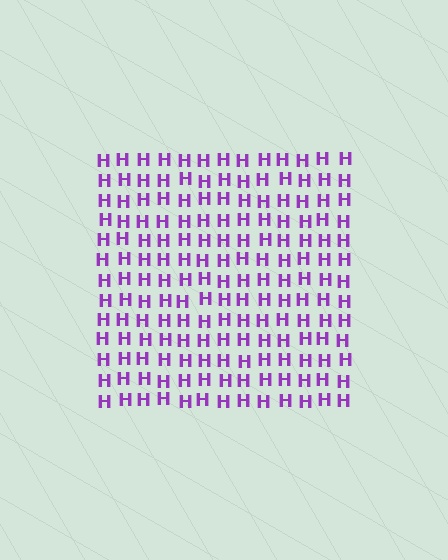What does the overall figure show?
The overall figure shows a square.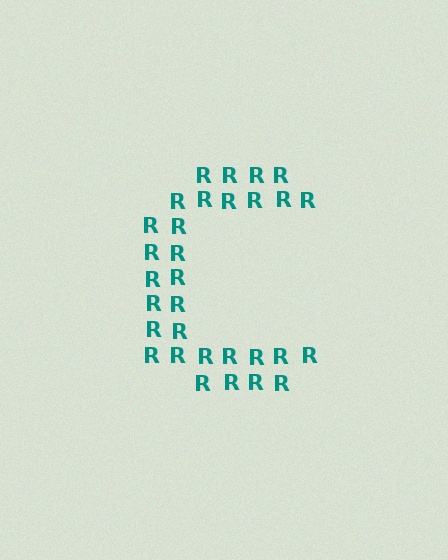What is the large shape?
The large shape is the letter C.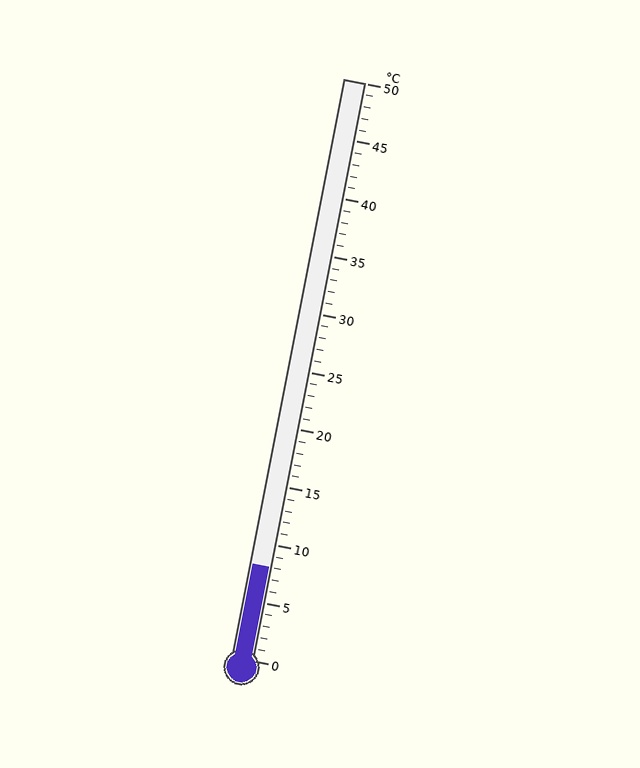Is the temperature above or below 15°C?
The temperature is below 15°C.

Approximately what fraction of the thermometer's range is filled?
The thermometer is filled to approximately 15% of its range.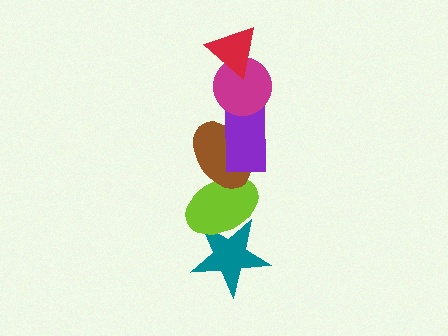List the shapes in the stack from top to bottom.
From top to bottom: the red triangle, the magenta circle, the purple rectangle, the brown ellipse, the lime ellipse, the teal star.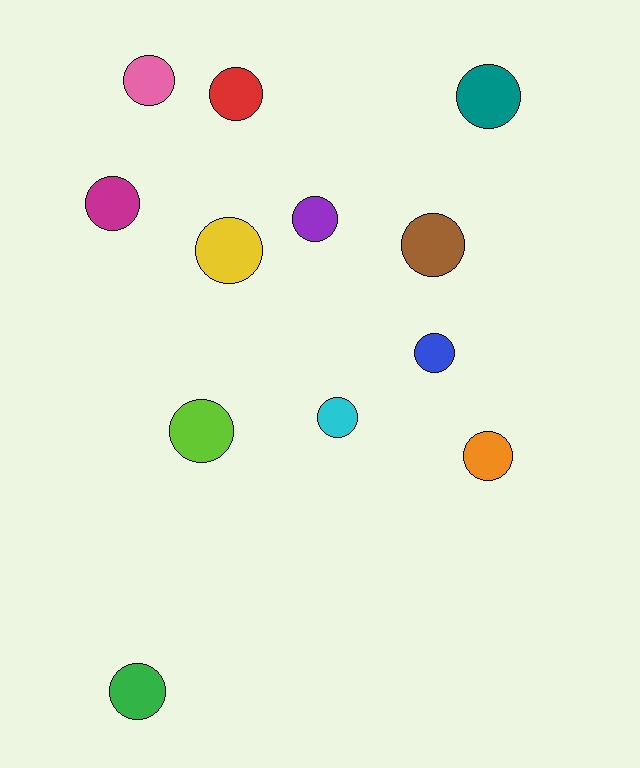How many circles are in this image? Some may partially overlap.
There are 12 circles.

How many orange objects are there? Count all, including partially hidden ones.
There is 1 orange object.